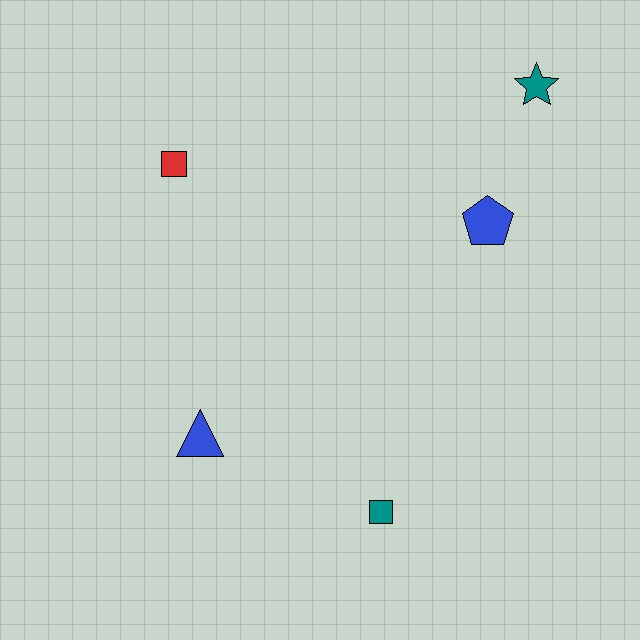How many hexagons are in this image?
There are no hexagons.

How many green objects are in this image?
There are no green objects.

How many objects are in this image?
There are 5 objects.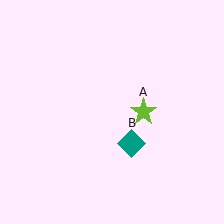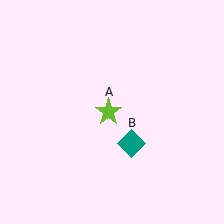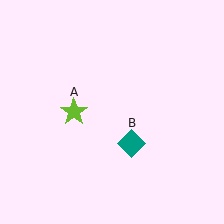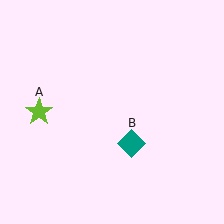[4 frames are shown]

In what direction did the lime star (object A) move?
The lime star (object A) moved left.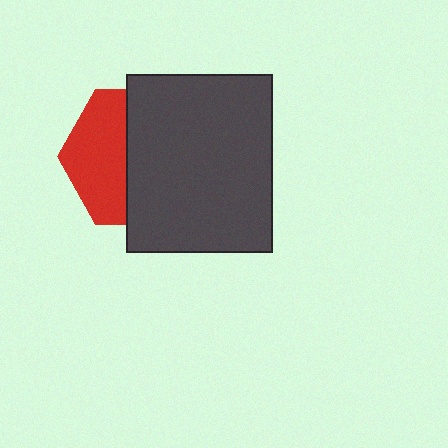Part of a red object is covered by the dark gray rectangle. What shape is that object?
It is a hexagon.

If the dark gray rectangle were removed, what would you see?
You would see the complete red hexagon.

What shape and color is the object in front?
The object in front is a dark gray rectangle.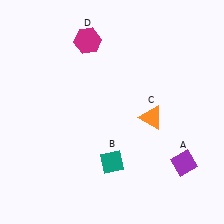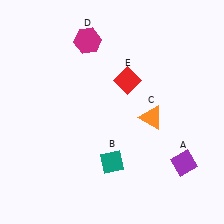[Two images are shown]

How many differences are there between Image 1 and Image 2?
There is 1 difference between the two images.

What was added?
A red diamond (E) was added in Image 2.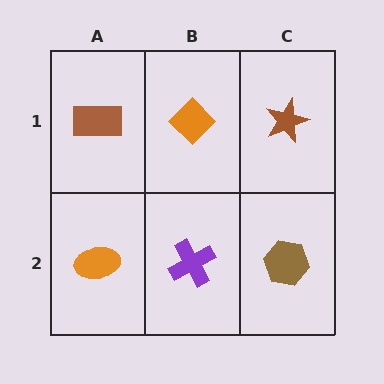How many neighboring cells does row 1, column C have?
2.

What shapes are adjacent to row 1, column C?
A brown hexagon (row 2, column C), an orange diamond (row 1, column B).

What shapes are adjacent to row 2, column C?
A brown star (row 1, column C), a purple cross (row 2, column B).